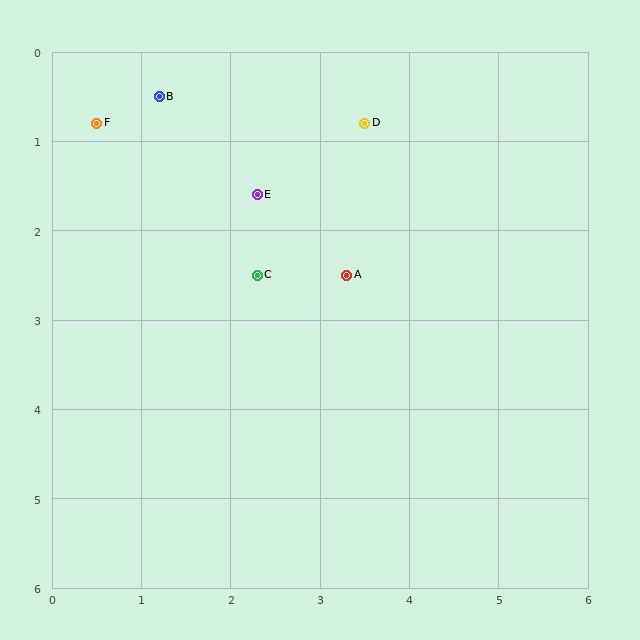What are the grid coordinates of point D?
Point D is at approximately (3.5, 0.8).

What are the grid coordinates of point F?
Point F is at approximately (0.5, 0.8).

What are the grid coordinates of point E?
Point E is at approximately (2.3, 1.6).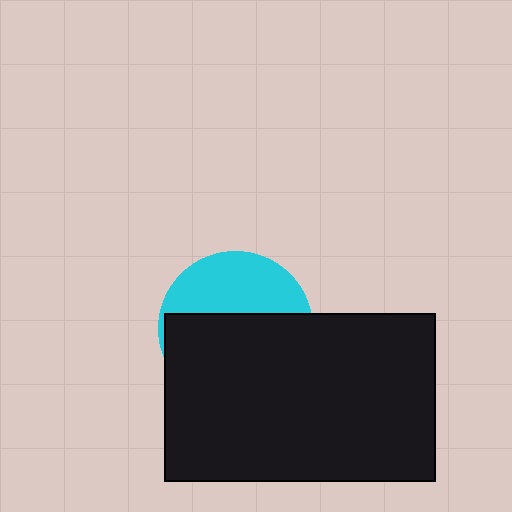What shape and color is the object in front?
The object in front is a black rectangle.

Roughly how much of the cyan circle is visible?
A small part of it is visible (roughly 39%).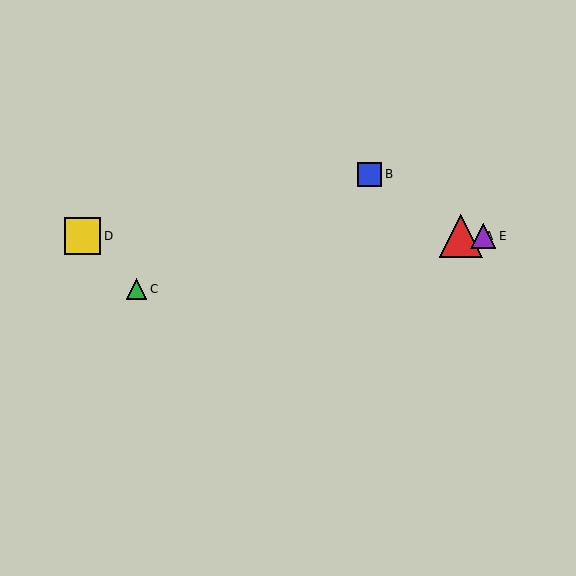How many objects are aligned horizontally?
3 objects (A, D, E) are aligned horizontally.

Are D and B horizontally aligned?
No, D is at y≈236 and B is at y≈174.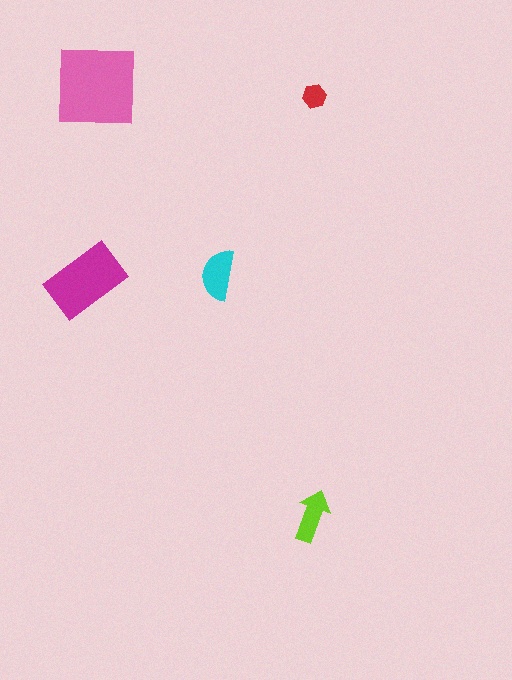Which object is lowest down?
The lime arrow is bottommost.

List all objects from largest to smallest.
The pink square, the magenta rectangle, the cyan semicircle, the lime arrow, the red hexagon.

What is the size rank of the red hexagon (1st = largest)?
5th.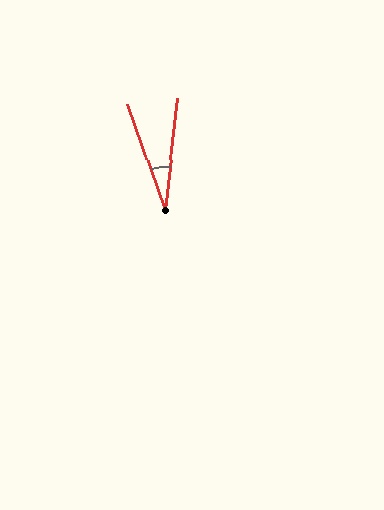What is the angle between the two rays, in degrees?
Approximately 26 degrees.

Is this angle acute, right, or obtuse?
It is acute.